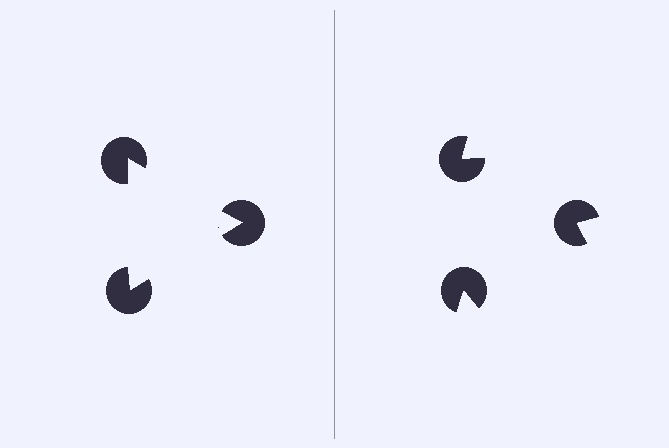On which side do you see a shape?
An illusory triangle appears on the left side. On the right side the wedge cuts are rotated, so no coherent shape forms.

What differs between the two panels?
The pac-man discs are positioned identically on both sides; only the wedge orientations differ. On the left they align to a triangle; on the right they are misaligned.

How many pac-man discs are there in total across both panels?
6 — 3 on each side.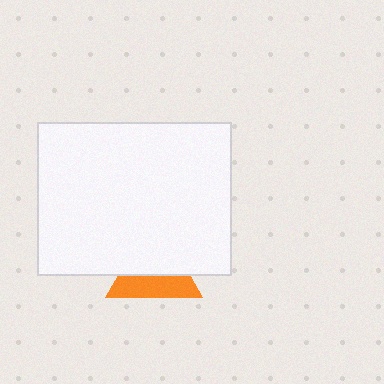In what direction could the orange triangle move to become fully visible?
The orange triangle could move down. That would shift it out from behind the white rectangle entirely.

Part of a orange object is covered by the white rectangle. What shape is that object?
It is a triangle.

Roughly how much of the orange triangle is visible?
About half of it is visible (roughly 45%).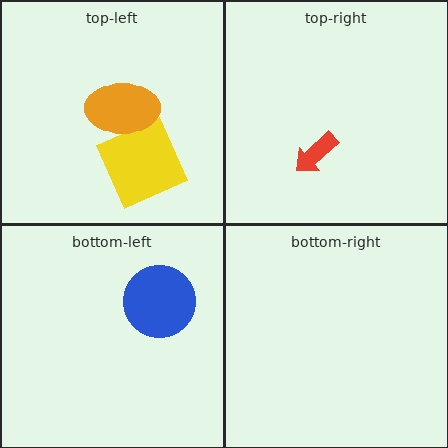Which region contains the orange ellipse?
The top-left region.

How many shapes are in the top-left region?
2.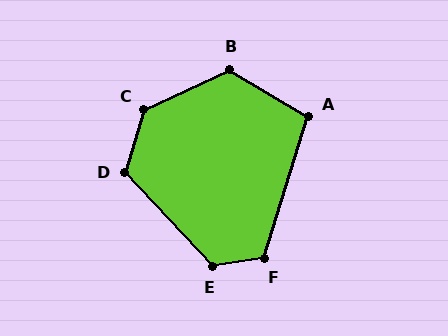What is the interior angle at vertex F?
Approximately 116 degrees (obtuse).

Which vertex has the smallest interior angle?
A, at approximately 104 degrees.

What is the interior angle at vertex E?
Approximately 124 degrees (obtuse).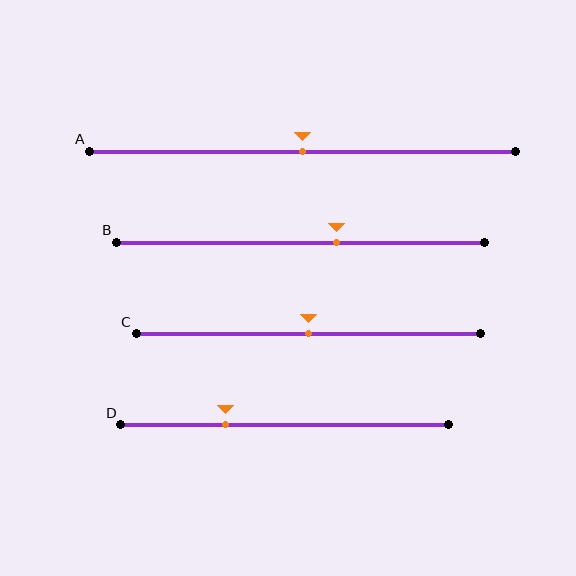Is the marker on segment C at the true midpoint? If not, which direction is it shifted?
Yes, the marker on segment C is at the true midpoint.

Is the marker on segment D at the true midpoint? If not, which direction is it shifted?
No, the marker on segment D is shifted to the left by about 18% of the segment length.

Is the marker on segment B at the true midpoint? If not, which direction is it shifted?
No, the marker on segment B is shifted to the right by about 10% of the segment length.